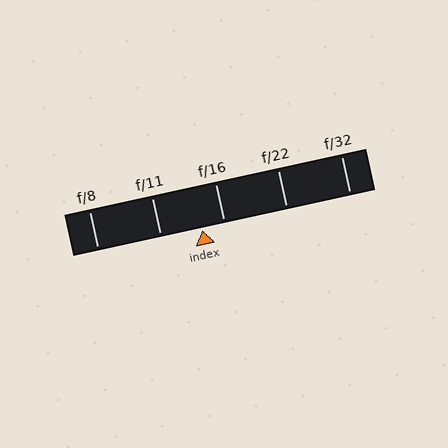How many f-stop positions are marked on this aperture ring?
There are 5 f-stop positions marked.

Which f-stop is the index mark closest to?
The index mark is closest to f/16.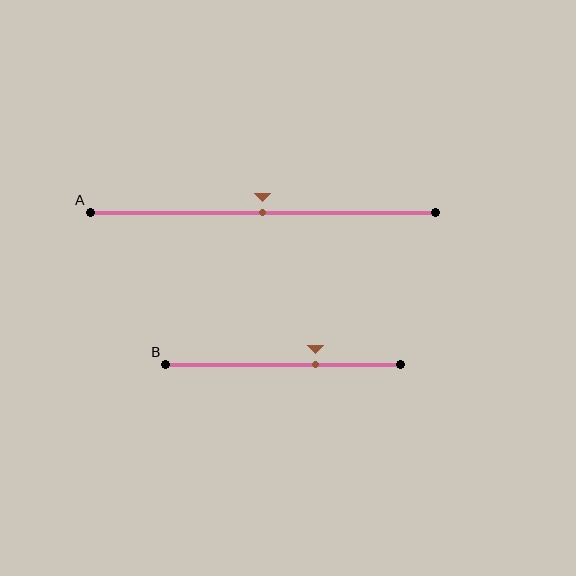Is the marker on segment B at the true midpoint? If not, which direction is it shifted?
No, the marker on segment B is shifted to the right by about 14% of the segment length.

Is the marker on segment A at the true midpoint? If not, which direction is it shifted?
Yes, the marker on segment A is at the true midpoint.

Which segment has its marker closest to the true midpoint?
Segment A has its marker closest to the true midpoint.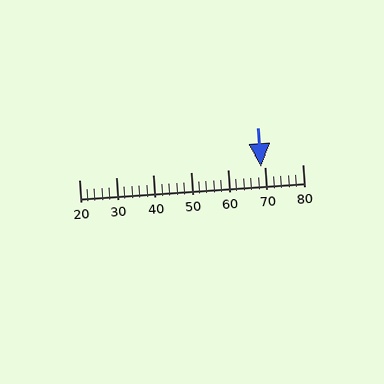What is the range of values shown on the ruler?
The ruler shows values from 20 to 80.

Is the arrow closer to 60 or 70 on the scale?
The arrow is closer to 70.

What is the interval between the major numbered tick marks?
The major tick marks are spaced 10 units apart.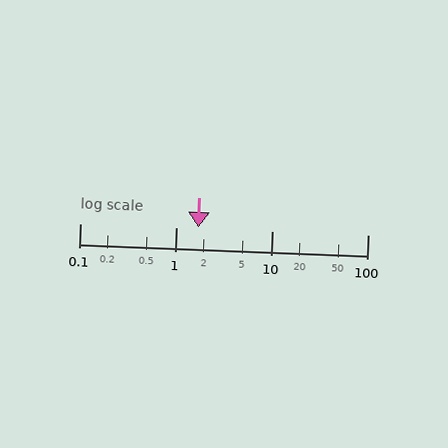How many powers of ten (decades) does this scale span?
The scale spans 3 decades, from 0.1 to 100.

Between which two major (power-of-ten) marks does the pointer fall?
The pointer is between 1 and 10.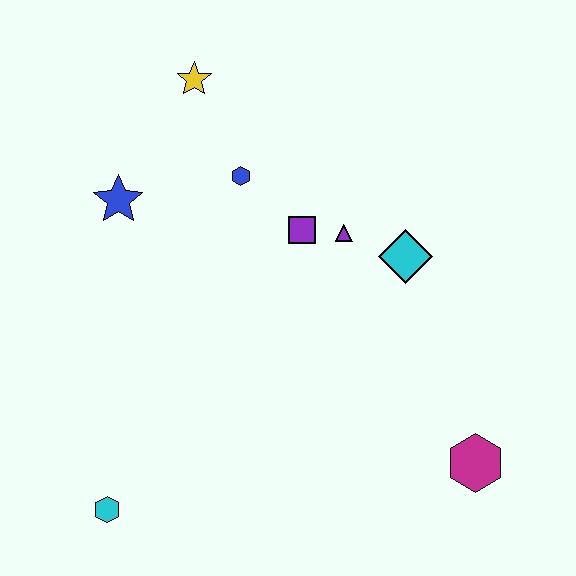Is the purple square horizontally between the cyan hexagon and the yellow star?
No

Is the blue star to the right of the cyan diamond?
No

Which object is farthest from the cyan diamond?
The cyan hexagon is farthest from the cyan diamond.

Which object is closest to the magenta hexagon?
The cyan diamond is closest to the magenta hexagon.